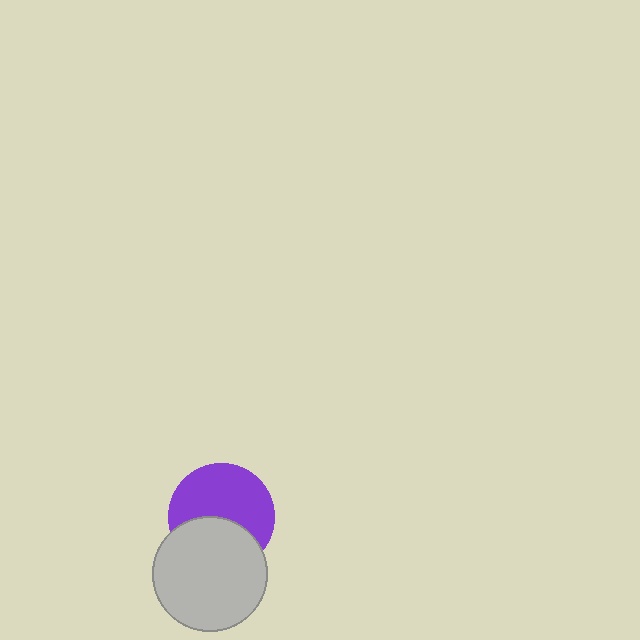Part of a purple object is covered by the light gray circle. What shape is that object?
It is a circle.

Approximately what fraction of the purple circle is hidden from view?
Roughly 40% of the purple circle is hidden behind the light gray circle.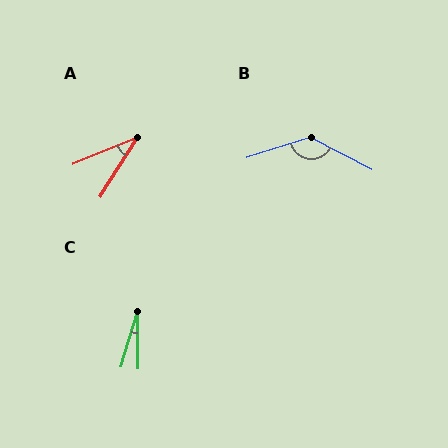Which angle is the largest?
B, at approximately 135 degrees.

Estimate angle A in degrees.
Approximately 36 degrees.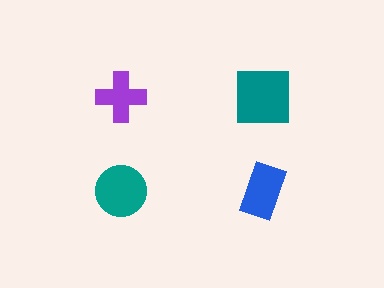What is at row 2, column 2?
A blue rectangle.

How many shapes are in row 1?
2 shapes.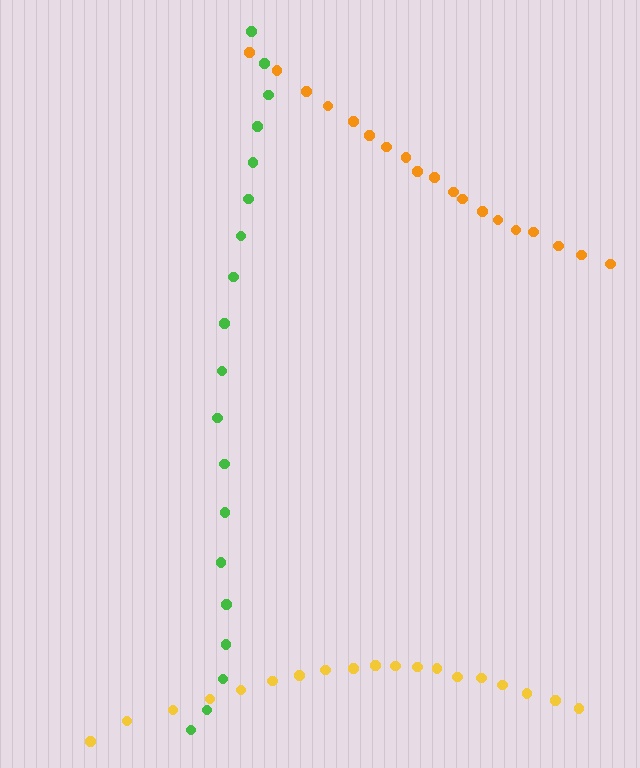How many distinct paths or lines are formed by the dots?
There are 3 distinct paths.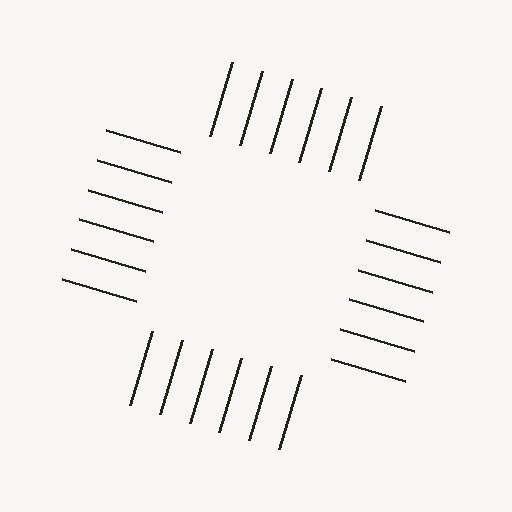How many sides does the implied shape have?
4 sides — the line-ends trace a square.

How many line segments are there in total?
24 — 6 along each of the 4 edges.